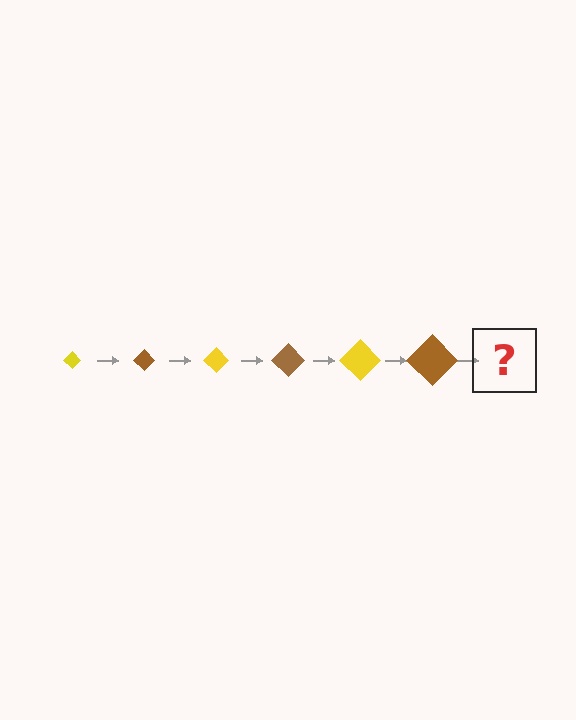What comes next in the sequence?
The next element should be a yellow diamond, larger than the previous one.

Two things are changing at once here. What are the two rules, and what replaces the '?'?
The two rules are that the diamond grows larger each step and the color cycles through yellow and brown. The '?' should be a yellow diamond, larger than the previous one.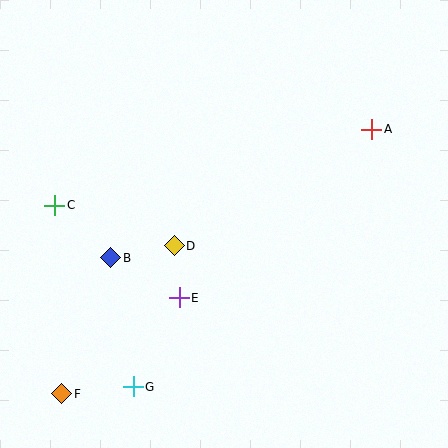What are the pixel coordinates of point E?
Point E is at (179, 298).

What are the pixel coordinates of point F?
Point F is at (62, 394).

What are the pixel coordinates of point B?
Point B is at (111, 258).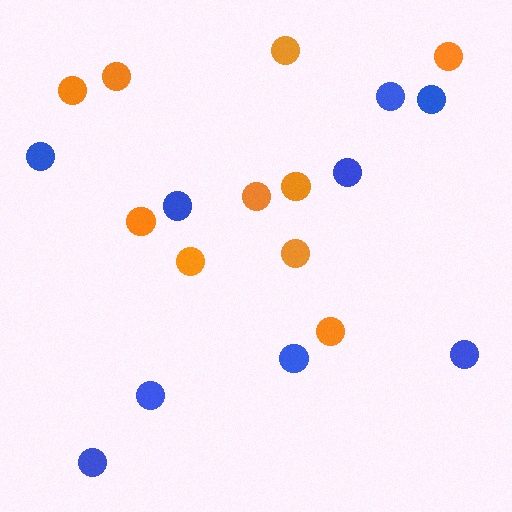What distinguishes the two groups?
There are 2 groups: one group of blue circles (9) and one group of orange circles (10).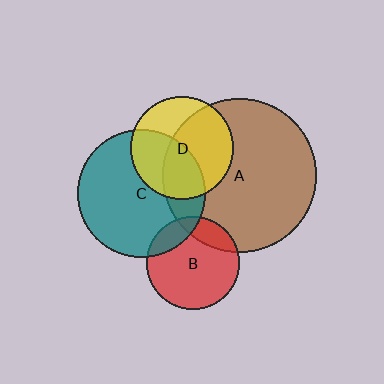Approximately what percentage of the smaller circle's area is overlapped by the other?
Approximately 45%.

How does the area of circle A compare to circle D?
Approximately 2.2 times.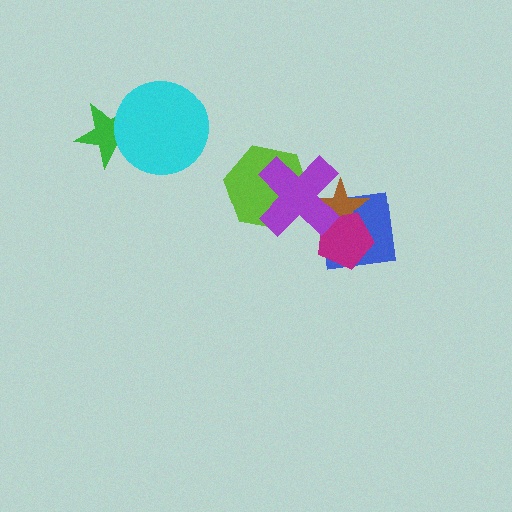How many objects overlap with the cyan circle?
1 object overlaps with the cyan circle.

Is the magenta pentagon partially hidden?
Yes, it is partially covered by another shape.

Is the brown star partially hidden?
Yes, it is partially covered by another shape.